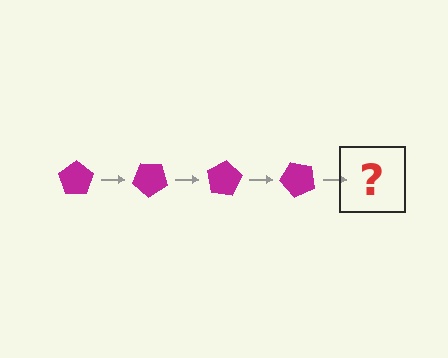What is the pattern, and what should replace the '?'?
The pattern is that the pentagon rotates 40 degrees each step. The '?' should be a magenta pentagon rotated 160 degrees.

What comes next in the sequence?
The next element should be a magenta pentagon rotated 160 degrees.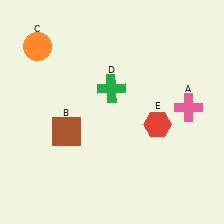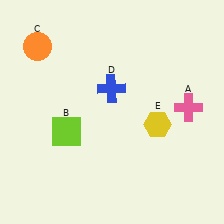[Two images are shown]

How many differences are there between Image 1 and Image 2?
There are 3 differences between the two images.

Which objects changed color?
B changed from brown to lime. D changed from green to blue. E changed from red to yellow.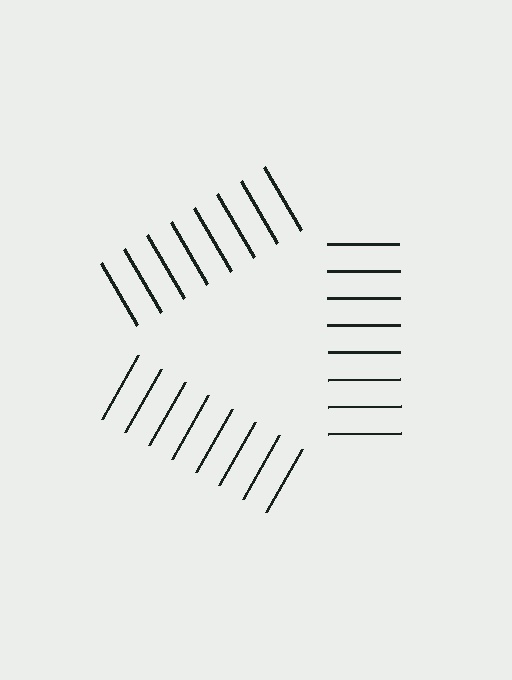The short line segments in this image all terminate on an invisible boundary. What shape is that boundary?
An illusory triangle — the line segments terminate on its edges but no continuous stroke is drawn.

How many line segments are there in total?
24 — 8 along each of the 3 edges.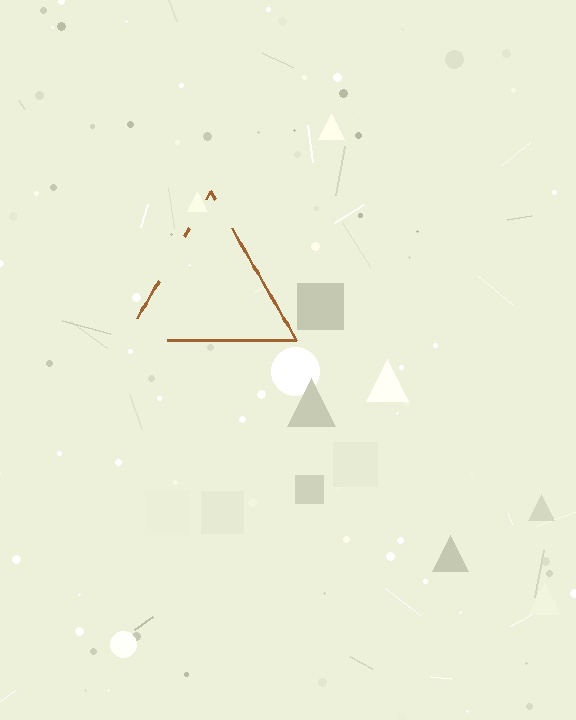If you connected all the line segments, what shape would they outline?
They would outline a triangle.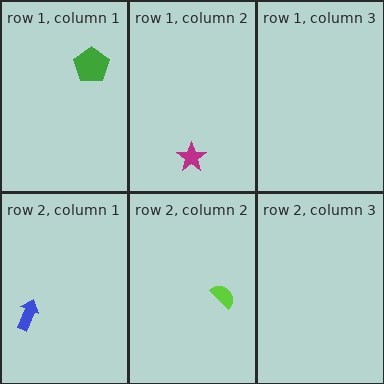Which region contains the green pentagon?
The row 1, column 1 region.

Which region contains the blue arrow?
The row 2, column 1 region.